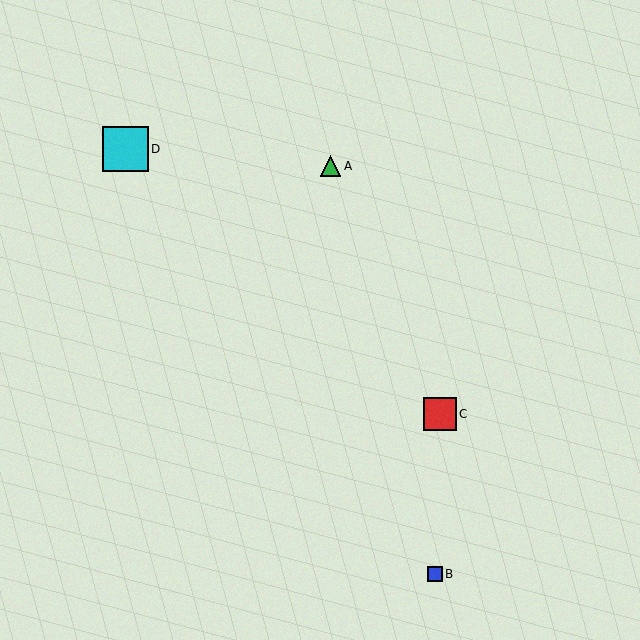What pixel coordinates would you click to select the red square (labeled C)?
Click at (440, 414) to select the red square C.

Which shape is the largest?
The cyan square (labeled D) is the largest.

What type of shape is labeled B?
Shape B is a blue square.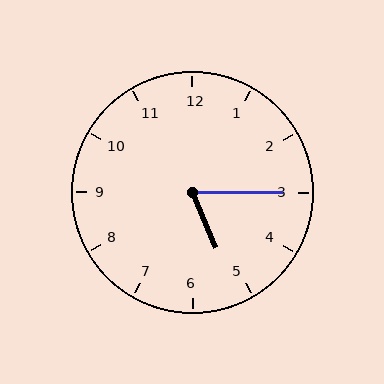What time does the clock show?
5:15.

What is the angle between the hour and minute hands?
Approximately 68 degrees.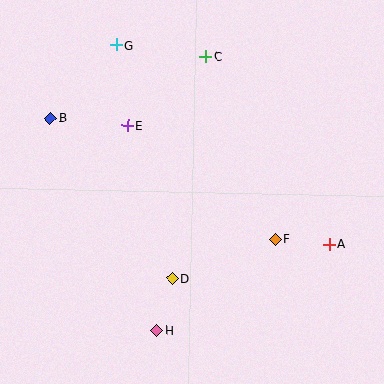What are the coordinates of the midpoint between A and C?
The midpoint between A and C is at (267, 150).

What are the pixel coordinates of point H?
Point H is at (157, 331).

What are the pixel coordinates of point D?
Point D is at (173, 278).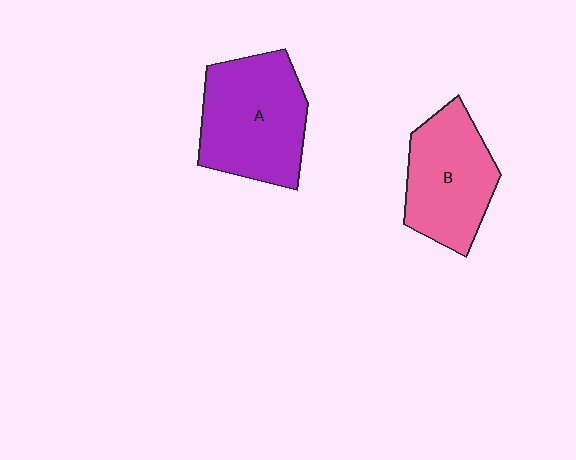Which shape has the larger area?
Shape A (purple).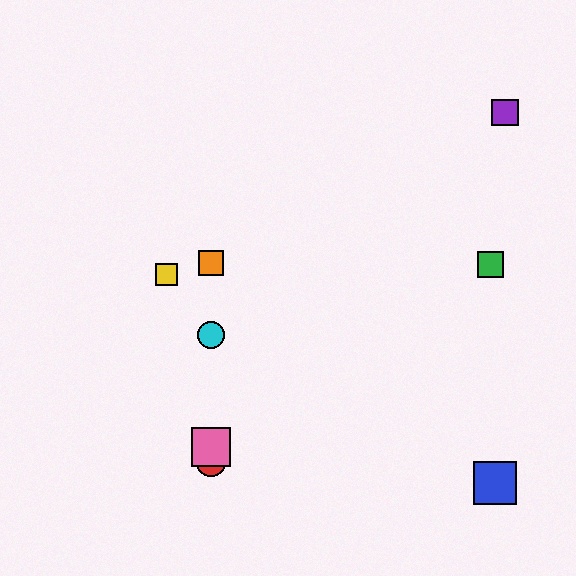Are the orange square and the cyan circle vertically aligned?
Yes, both are at x≈211.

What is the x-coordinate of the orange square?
The orange square is at x≈211.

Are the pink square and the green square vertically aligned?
No, the pink square is at x≈211 and the green square is at x≈491.